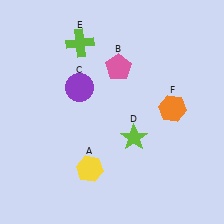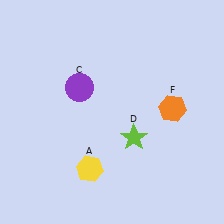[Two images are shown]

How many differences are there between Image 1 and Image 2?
There are 2 differences between the two images.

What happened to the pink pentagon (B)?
The pink pentagon (B) was removed in Image 2. It was in the top-right area of Image 1.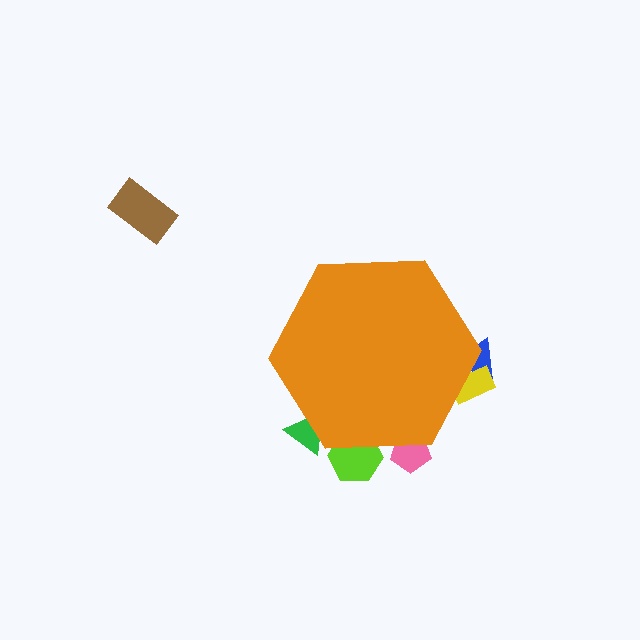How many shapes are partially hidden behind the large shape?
5 shapes are partially hidden.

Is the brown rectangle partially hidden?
No, the brown rectangle is fully visible.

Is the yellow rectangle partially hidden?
Yes, the yellow rectangle is partially hidden behind the orange hexagon.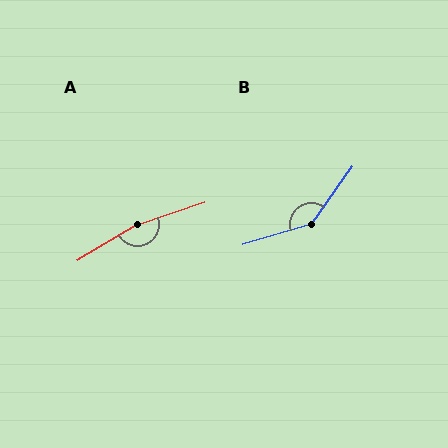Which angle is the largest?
A, at approximately 167 degrees.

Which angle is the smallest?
B, at approximately 142 degrees.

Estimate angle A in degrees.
Approximately 167 degrees.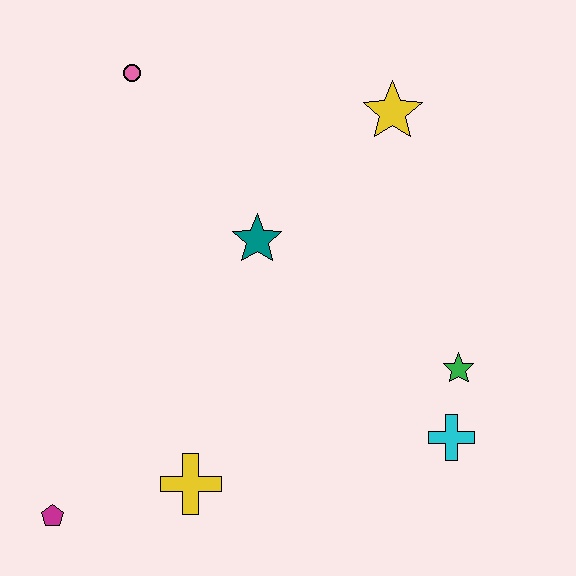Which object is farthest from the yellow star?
The magenta pentagon is farthest from the yellow star.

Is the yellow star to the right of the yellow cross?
Yes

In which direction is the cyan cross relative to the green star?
The cyan cross is below the green star.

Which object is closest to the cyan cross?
The green star is closest to the cyan cross.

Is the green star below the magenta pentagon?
No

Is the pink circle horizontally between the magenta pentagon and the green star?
Yes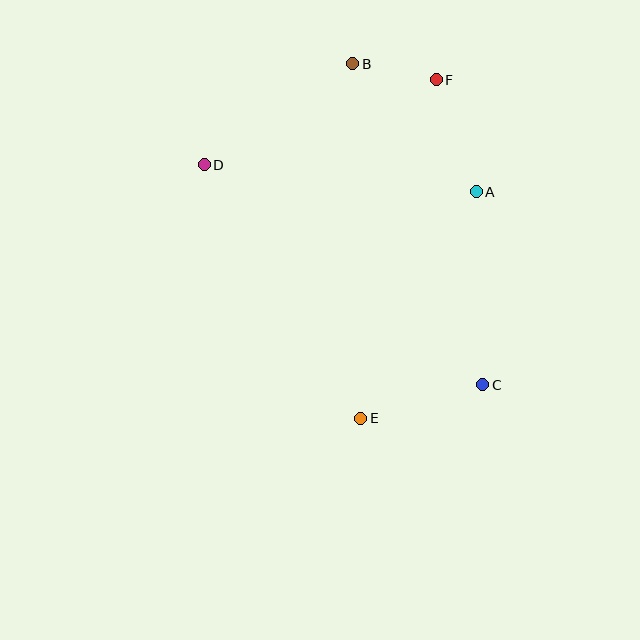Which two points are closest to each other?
Points B and F are closest to each other.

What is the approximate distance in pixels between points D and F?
The distance between D and F is approximately 247 pixels.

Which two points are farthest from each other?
Points C and D are farthest from each other.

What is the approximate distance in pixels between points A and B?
The distance between A and B is approximately 178 pixels.